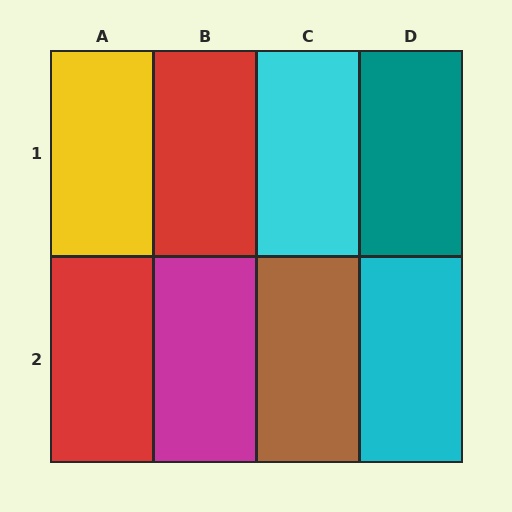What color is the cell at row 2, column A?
Red.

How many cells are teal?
1 cell is teal.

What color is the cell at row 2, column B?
Magenta.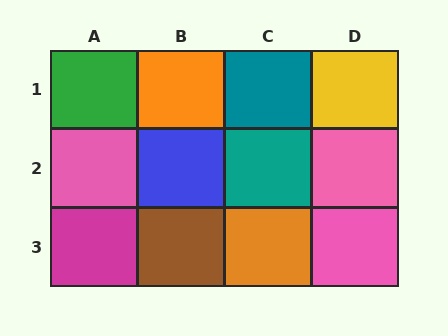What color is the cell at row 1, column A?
Green.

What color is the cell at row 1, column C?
Teal.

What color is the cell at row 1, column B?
Orange.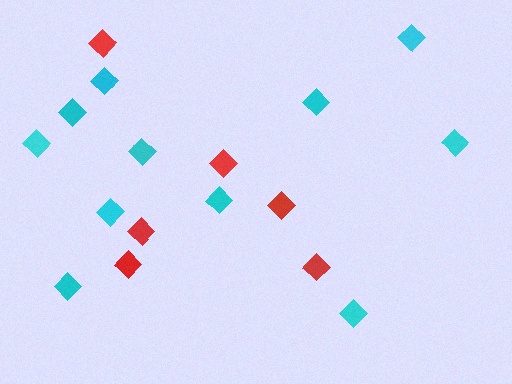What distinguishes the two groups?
There are 2 groups: one group of red diamonds (6) and one group of cyan diamonds (11).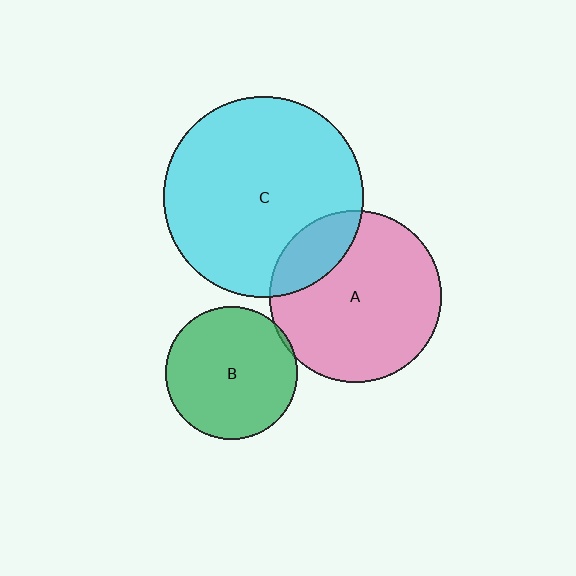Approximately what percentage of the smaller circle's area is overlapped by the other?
Approximately 20%.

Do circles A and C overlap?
Yes.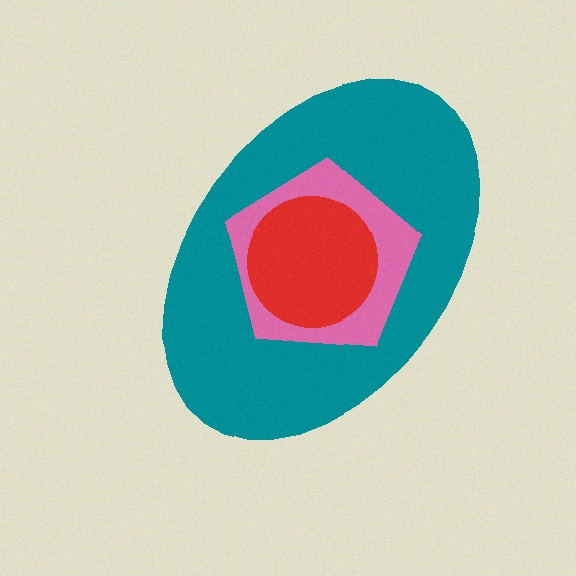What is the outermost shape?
The teal ellipse.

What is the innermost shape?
The red circle.